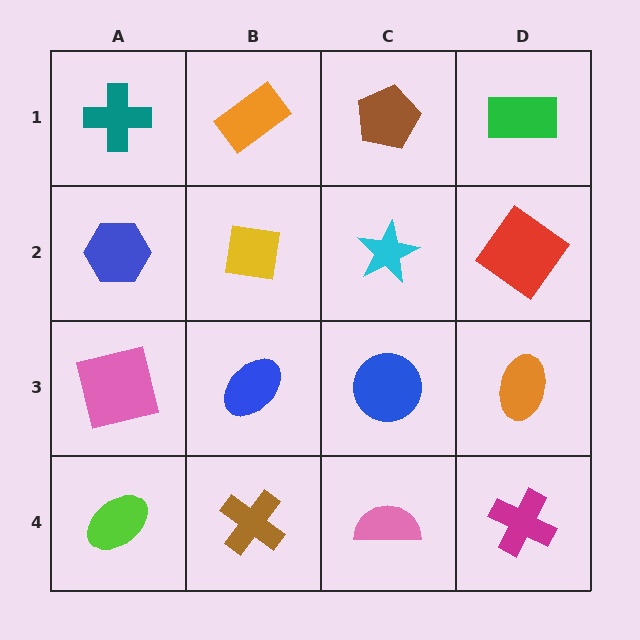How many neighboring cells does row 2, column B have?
4.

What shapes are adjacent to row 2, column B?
An orange rectangle (row 1, column B), a blue ellipse (row 3, column B), a blue hexagon (row 2, column A), a cyan star (row 2, column C).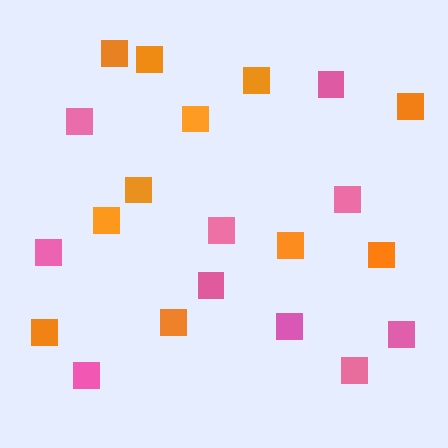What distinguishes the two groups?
There are 2 groups: one group of pink squares (10) and one group of orange squares (11).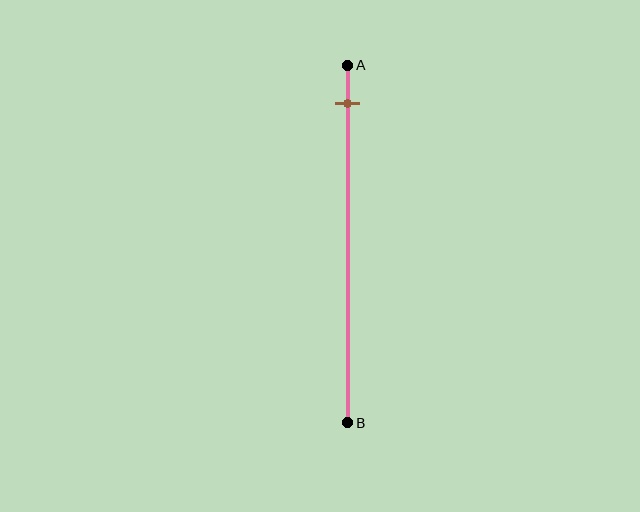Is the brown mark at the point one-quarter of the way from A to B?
No, the mark is at about 10% from A, not at the 25% one-quarter point.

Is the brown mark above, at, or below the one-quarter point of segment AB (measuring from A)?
The brown mark is above the one-quarter point of segment AB.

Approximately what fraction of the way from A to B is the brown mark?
The brown mark is approximately 10% of the way from A to B.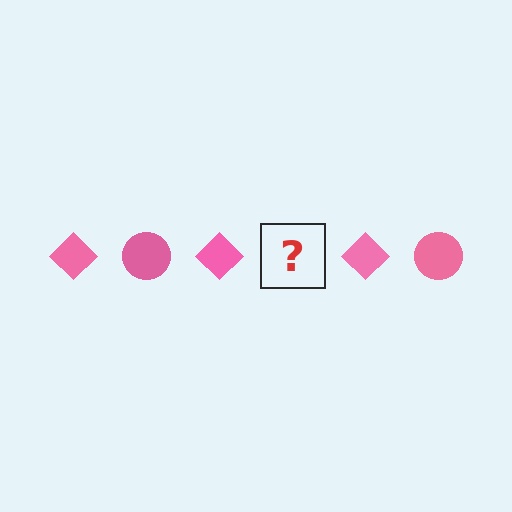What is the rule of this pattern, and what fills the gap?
The rule is that the pattern cycles through diamond, circle shapes in pink. The gap should be filled with a pink circle.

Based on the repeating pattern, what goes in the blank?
The blank should be a pink circle.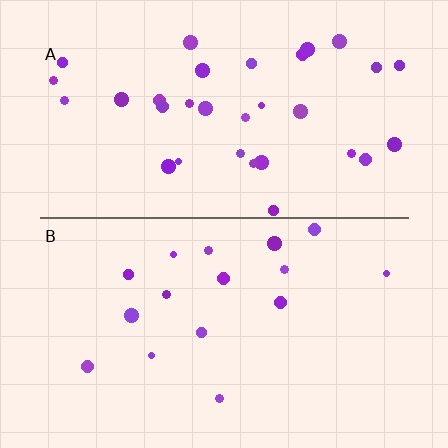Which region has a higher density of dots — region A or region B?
A (the top).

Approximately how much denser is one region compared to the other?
Approximately 2.0× — region A over region B.